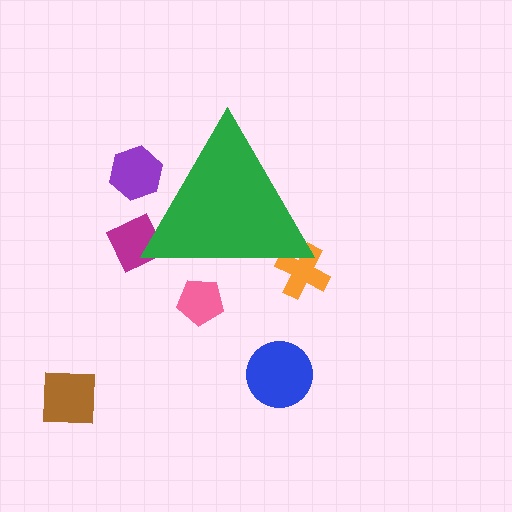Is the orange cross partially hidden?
Yes, the orange cross is partially hidden behind the green triangle.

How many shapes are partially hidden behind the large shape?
4 shapes are partially hidden.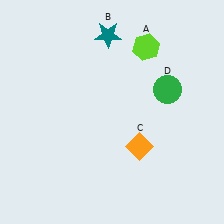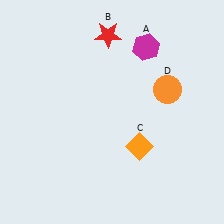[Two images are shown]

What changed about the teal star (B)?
In Image 1, B is teal. In Image 2, it changed to red.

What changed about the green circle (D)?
In Image 1, D is green. In Image 2, it changed to orange.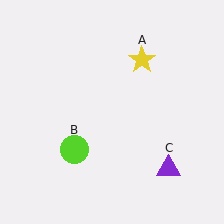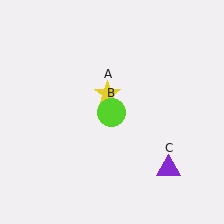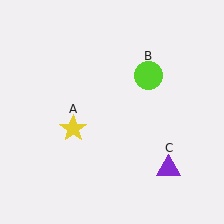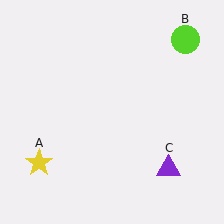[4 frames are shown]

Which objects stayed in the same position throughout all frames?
Purple triangle (object C) remained stationary.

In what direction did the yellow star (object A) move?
The yellow star (object A) moved down and to the left.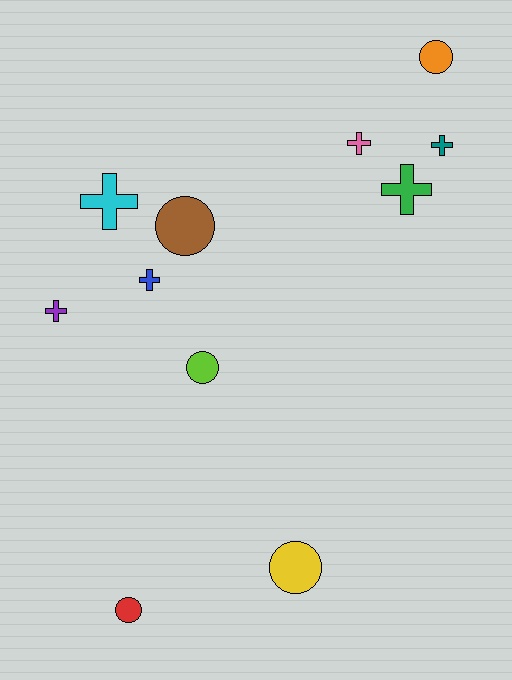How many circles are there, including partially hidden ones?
There are 5 circles.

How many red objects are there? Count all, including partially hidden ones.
There is 1 red object.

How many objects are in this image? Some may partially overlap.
There are 11 objects.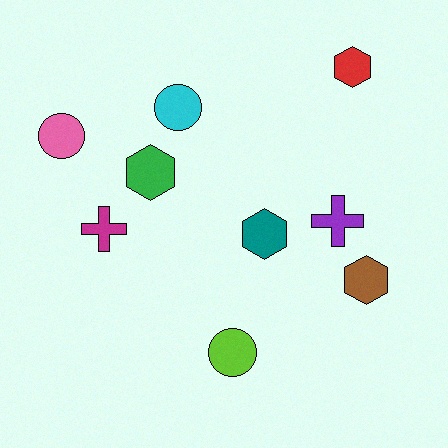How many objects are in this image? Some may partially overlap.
There are 9 objects.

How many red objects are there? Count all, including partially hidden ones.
There is 1 red object.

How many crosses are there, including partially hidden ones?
There are 2 crosses.